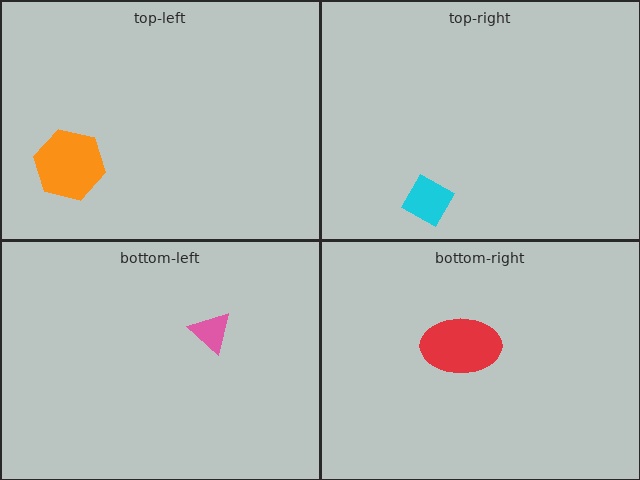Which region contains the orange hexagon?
The top-left region.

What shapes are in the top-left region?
The orange hexagon.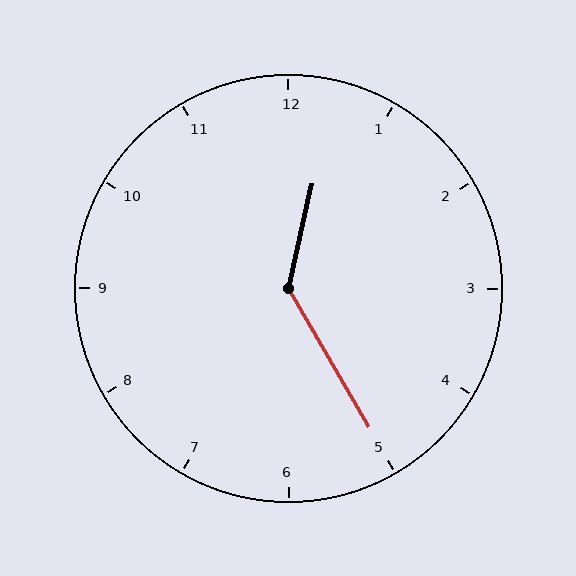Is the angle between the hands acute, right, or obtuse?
It is obtuse.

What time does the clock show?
12:25.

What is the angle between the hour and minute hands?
Approximately 138 degrees.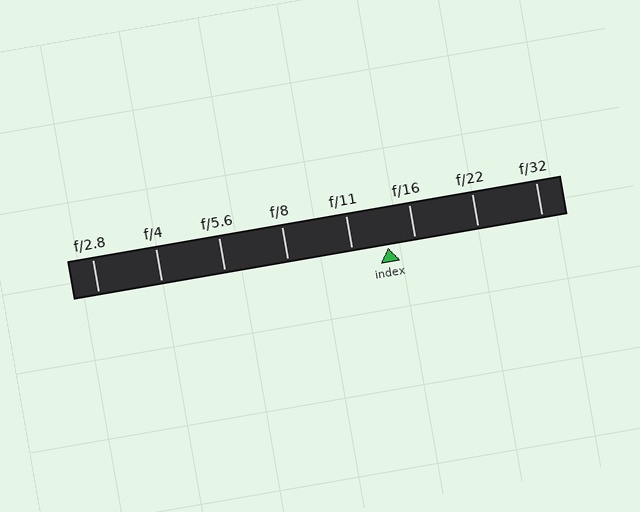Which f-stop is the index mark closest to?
The index mark is closest to f/16.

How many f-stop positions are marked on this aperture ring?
There are 8 f-stop positions marked.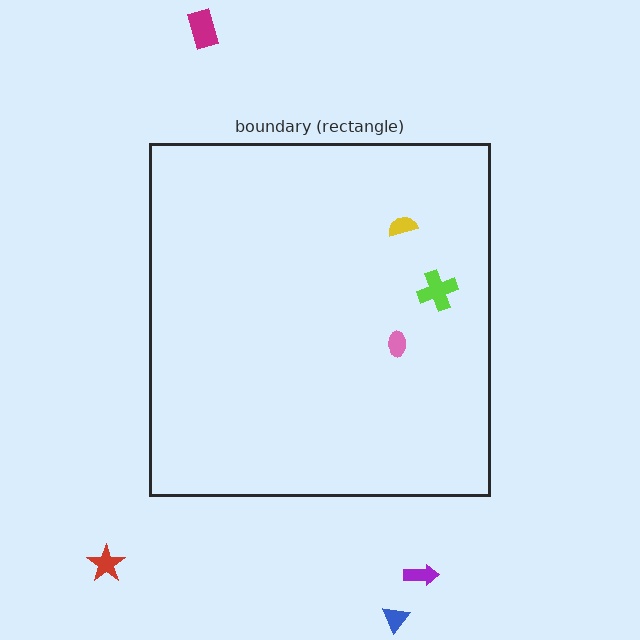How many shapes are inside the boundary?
3 inside, 4 outside.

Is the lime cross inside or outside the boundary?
Inside.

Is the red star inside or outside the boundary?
Outside.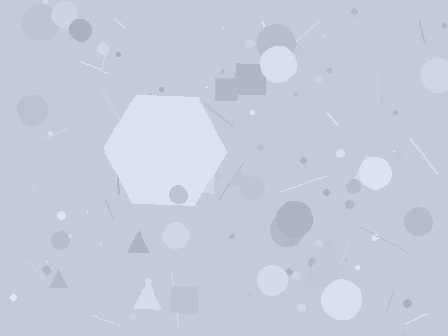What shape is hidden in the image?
A hexagon is hidden in the image.